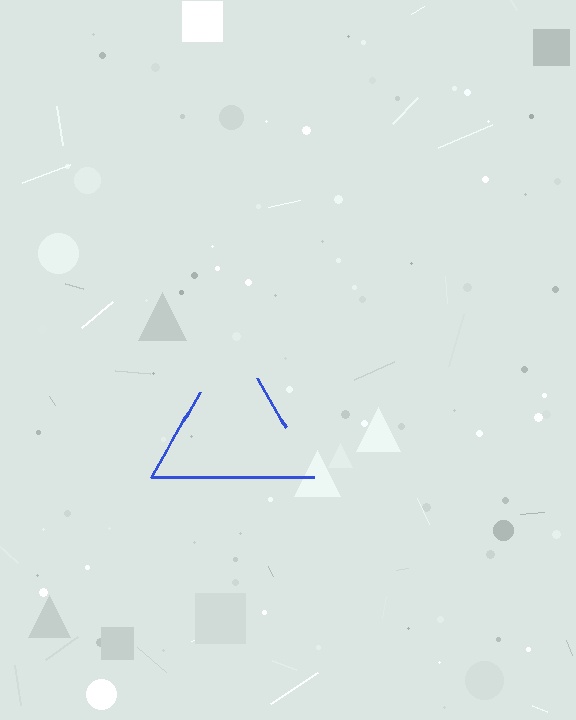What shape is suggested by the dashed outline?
The dashed outline suggests a triangle.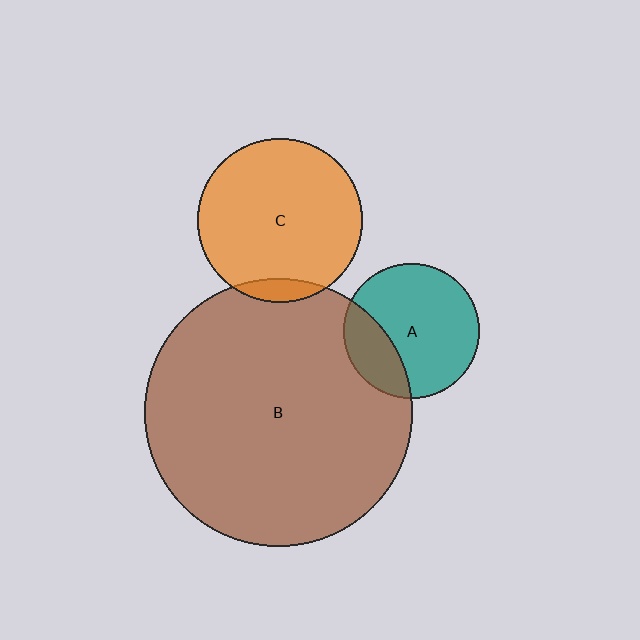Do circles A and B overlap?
Yes.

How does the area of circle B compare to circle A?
Approximately 3.9 times.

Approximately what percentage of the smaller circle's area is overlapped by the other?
Approximately 25%.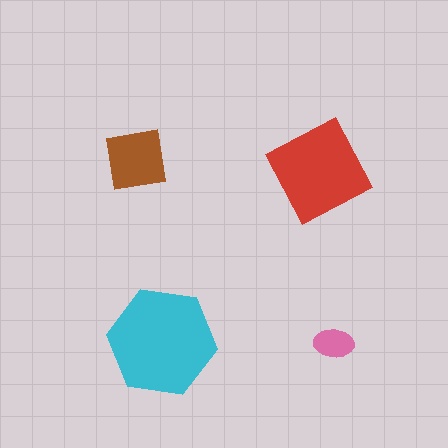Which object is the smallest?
The pink ellipse.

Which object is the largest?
The cyan hexagon.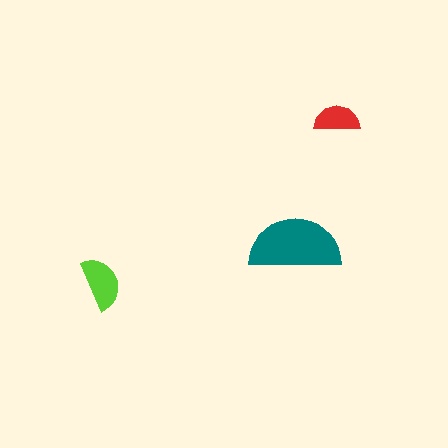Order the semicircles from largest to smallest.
the teal one, the lime one, the red one.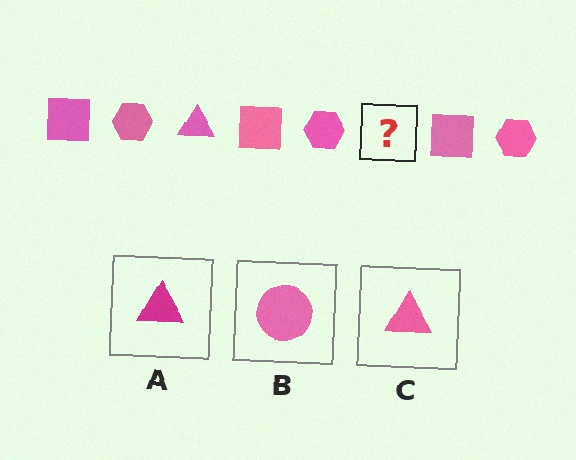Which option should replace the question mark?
Option C.